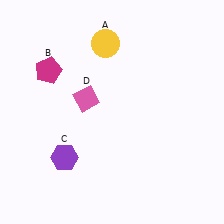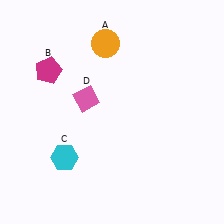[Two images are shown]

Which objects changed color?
A changed from yellow to orange. C changed from purple to cyan.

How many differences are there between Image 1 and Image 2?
There are 2 differences between the two images.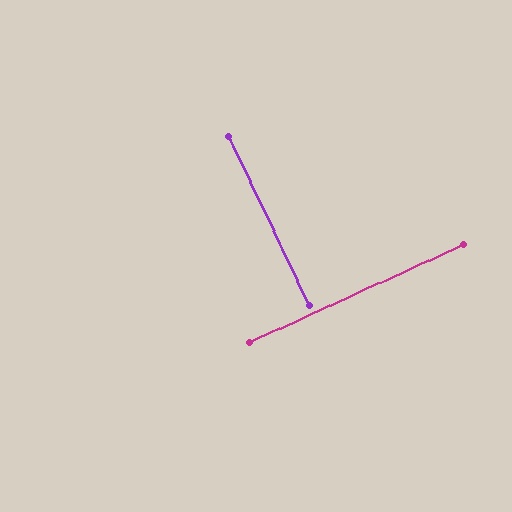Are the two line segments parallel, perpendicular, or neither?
Perpendicular — they meet at approximately 89°.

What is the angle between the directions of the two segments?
Approximately 89 degrees.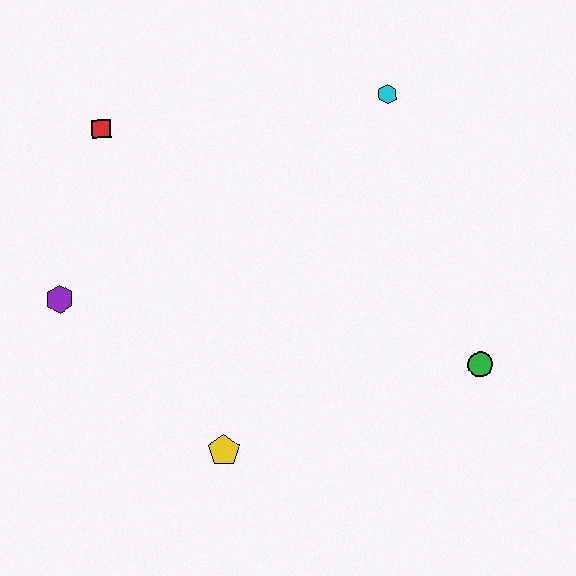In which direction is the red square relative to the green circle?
The red square is to the left of the green circle.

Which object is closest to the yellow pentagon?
The purple hexagon is closest to the yellow pentagon.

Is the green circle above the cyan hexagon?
No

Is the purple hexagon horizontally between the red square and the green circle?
No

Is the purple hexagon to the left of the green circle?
Yes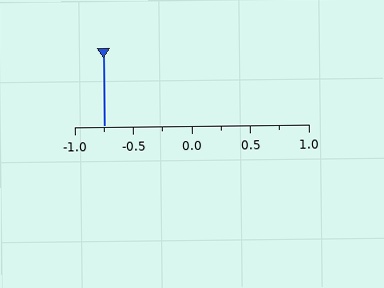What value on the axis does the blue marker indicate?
The marker indicates approximately -0.75.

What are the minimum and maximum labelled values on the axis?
The axis runs from -1.0 to 1.0.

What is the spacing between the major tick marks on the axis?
The major ticks are spaced 0.5 apart.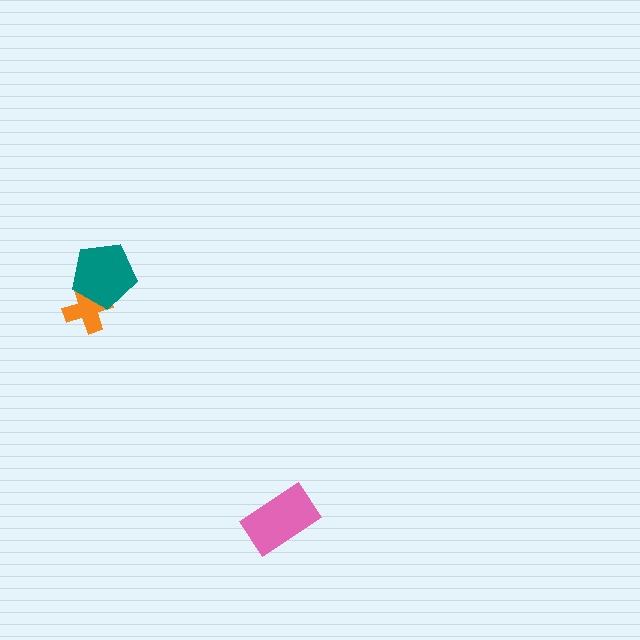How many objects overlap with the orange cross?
1 object overlaps with the orange cross.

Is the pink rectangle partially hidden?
No, no other shape covers it.